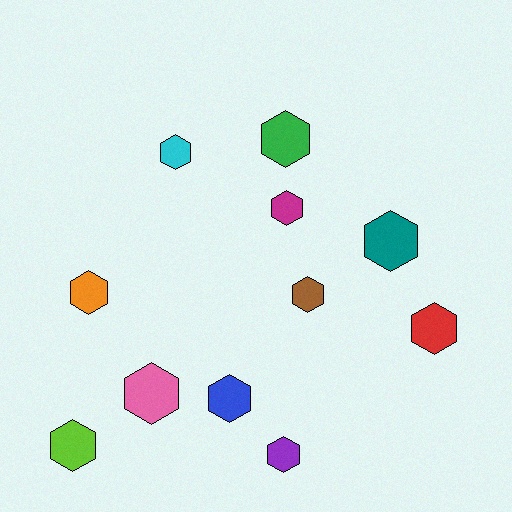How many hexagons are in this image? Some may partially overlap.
There are 11 hexagons.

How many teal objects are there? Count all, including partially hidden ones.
There is 1 teal object.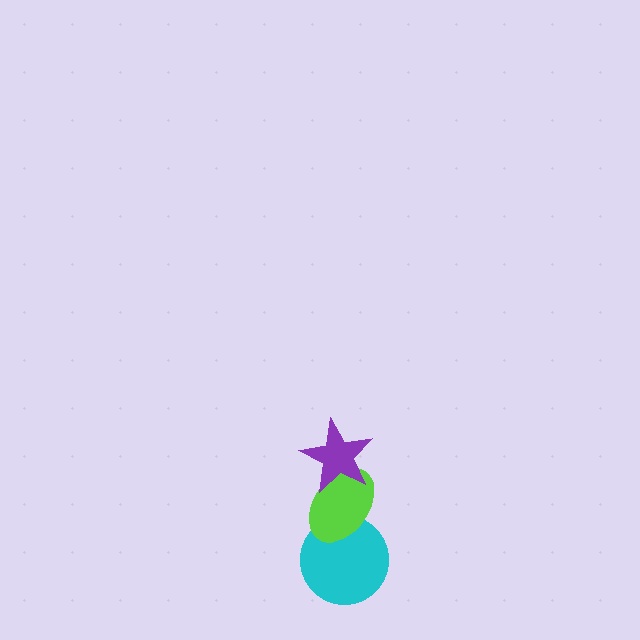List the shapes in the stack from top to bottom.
From top to bottom: the purple star, the lime ellipse, the cyan circle.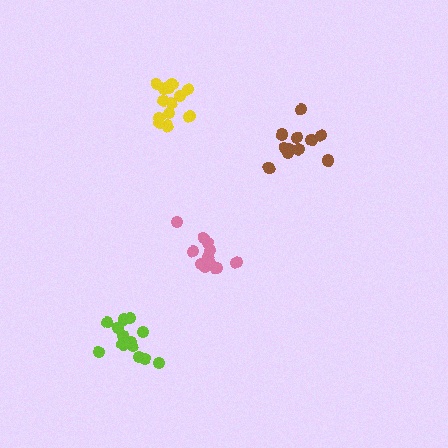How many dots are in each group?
Group 1: 14 dots, Group 2: 11 dots, Group 3: 14 dots, Group 4: 12 dots (51 total).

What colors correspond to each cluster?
The clusters are colored: lime, brown, yellow, pink.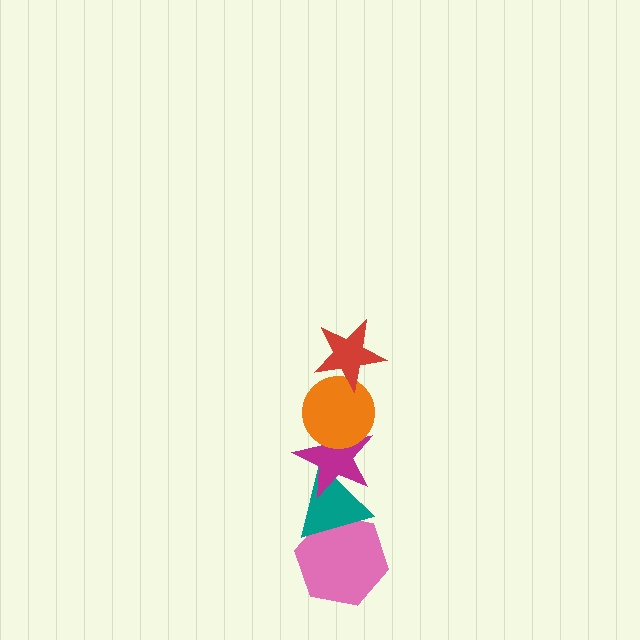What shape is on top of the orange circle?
The red star is on top of the orange circle.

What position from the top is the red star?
The red star is 1st from the top.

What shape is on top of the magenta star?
The orange circle is on top of the magenta star.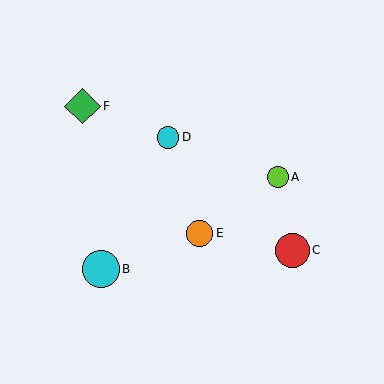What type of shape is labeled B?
Shape B is a cyan circle.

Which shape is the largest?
The cyan circle (labeled B) is the largest.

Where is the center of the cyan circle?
The center of the cyan circle is at (101, 269).